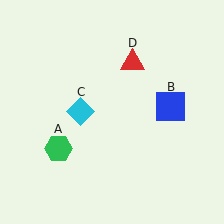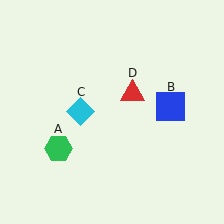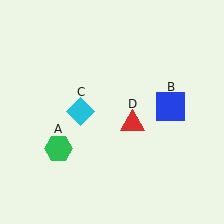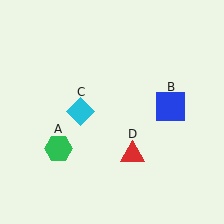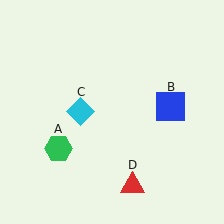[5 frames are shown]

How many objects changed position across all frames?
1 object changed position: red triangle (object D).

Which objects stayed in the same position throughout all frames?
Green hexagon (object A) and blue square (object B) and cyan diamond (object C) remained stationary.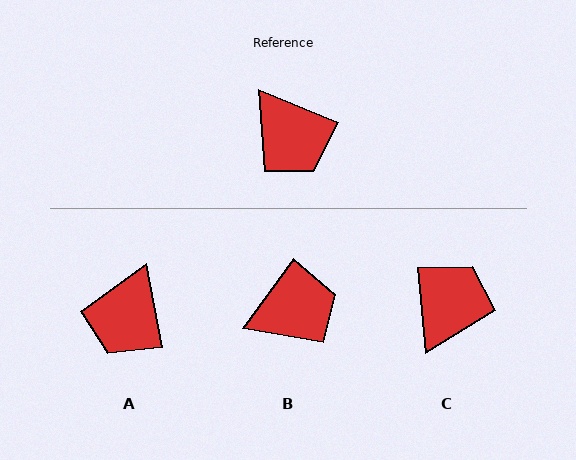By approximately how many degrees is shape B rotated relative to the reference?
Approximately 76 degrees counter-clockwise.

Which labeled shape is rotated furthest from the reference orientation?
C, about 118 degrees away.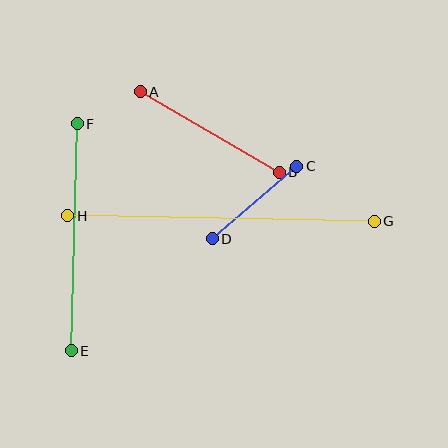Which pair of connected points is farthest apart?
Points G and H are farthest apart.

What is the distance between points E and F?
The distance is approximately 227 pixels.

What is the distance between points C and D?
The distance is approximately 112 pixels.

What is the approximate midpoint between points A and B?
The midpoint is at approximately (210, 132) pixels.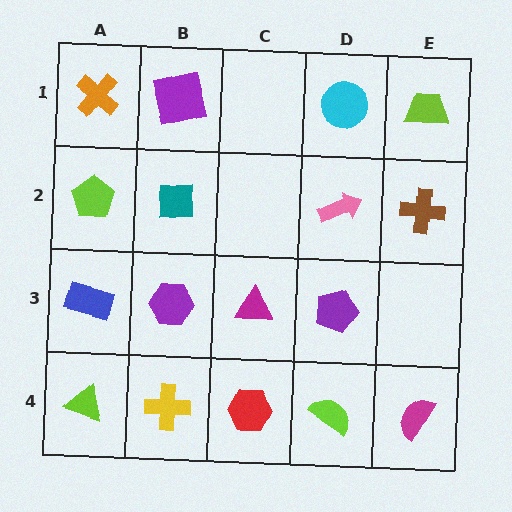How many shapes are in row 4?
5 shapes.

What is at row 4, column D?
A lime semicircle.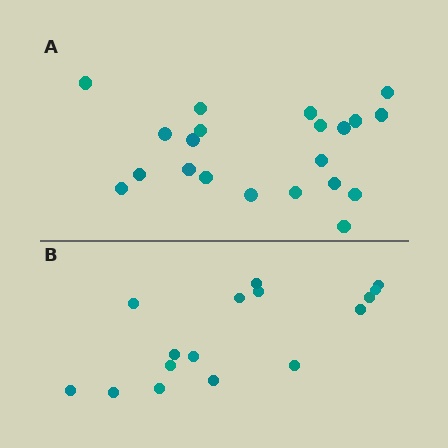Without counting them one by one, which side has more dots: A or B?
Region A (the top region) has more dots.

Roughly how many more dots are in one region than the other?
Region A has about 5 more dots than region B.